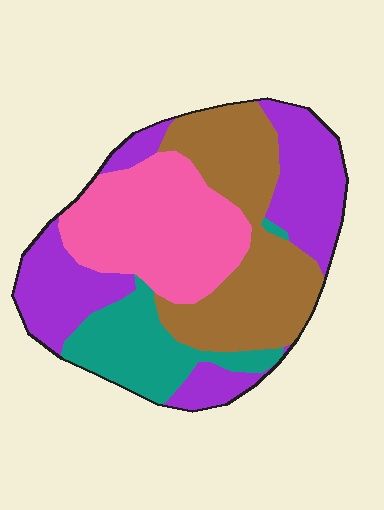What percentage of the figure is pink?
Pink covers roughly 25% of the figure.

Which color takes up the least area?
Teal, at roughly 15%.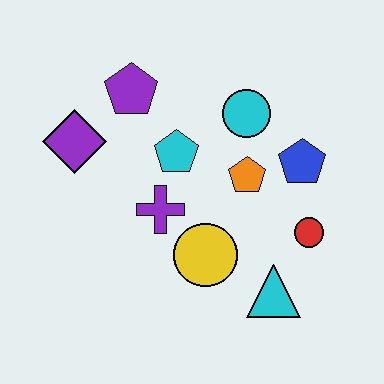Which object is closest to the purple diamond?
The purple pentagon is closest to the purple diamond.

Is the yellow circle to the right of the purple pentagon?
Yes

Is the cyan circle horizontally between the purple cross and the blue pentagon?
Yes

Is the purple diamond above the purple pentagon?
No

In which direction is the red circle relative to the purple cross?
The red circle is to the right of the purple cross.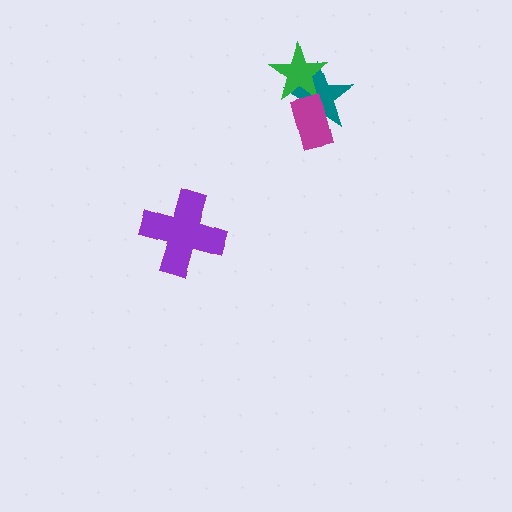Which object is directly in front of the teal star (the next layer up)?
The green star is directly in front of the teal star.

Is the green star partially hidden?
Yes, it is partially covered by another shape.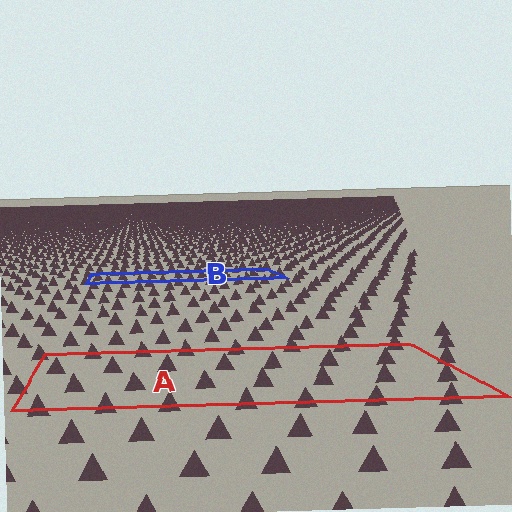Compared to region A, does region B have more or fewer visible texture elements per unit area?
Region B has more texture elements per unit area — they are packed more densely because it is farther away.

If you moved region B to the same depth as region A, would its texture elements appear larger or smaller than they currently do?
They would appear larger. At a closer depth, the same texture elements are projected at a bigger on-screen size.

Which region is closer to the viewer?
Region A is closer. The texture elements there are larger and more spread out.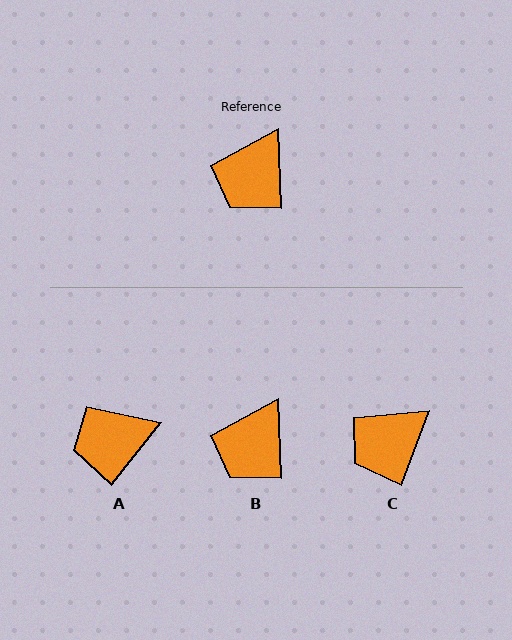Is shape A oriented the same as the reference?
No, it is off by about 41 degrees.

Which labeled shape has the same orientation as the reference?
B.